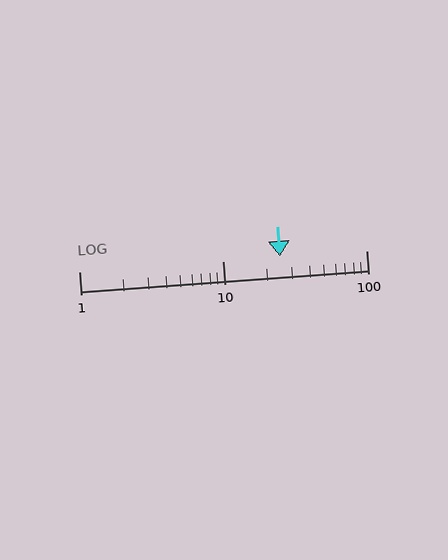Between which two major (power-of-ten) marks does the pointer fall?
The pointer is between 10 and 100.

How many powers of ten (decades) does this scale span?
The scale spans 2 decades, from 1 to 100.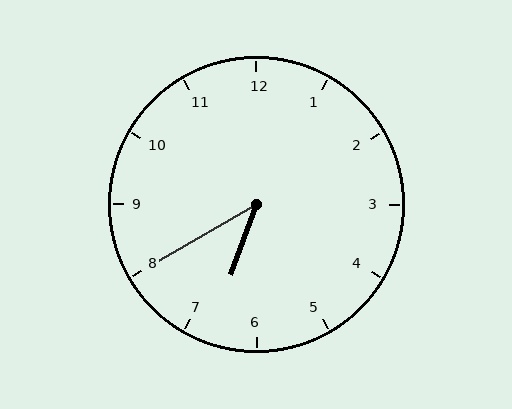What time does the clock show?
6:40.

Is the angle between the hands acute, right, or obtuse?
It is acute.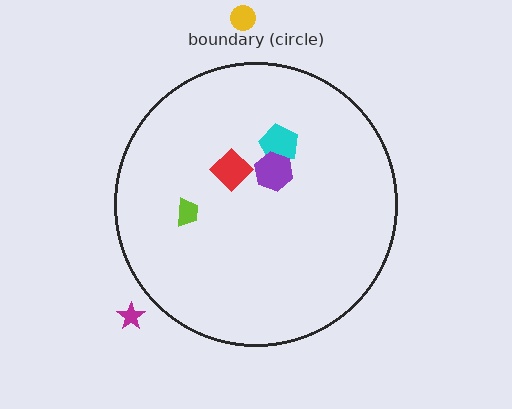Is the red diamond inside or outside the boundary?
Inside.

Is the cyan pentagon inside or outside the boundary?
Inside.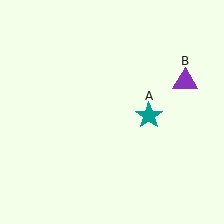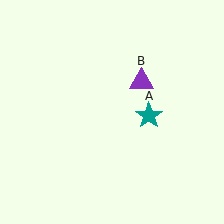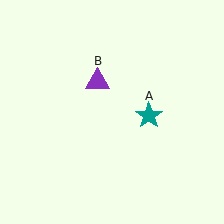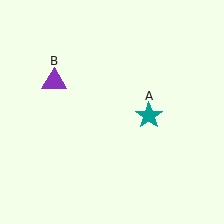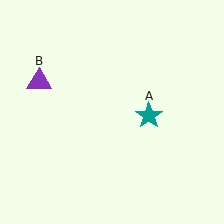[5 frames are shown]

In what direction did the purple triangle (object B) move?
The purple triangle (object B) moved left.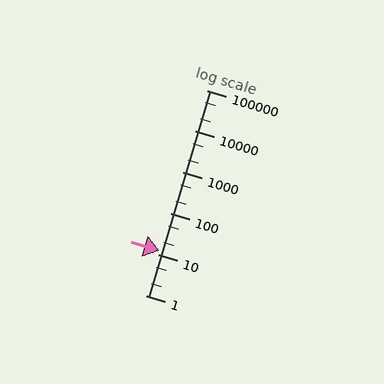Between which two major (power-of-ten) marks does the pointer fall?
The pointer is between 10 and 100.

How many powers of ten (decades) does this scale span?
The scale spans 5 decades, from 1 to 100000.